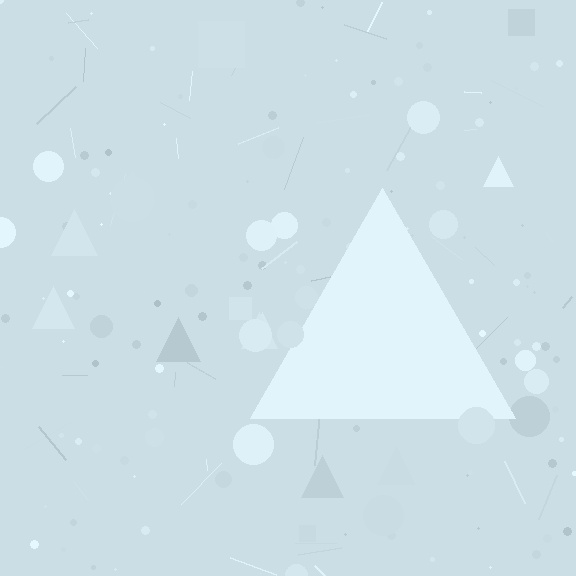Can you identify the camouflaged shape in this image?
The camouflaged shape is a triangle.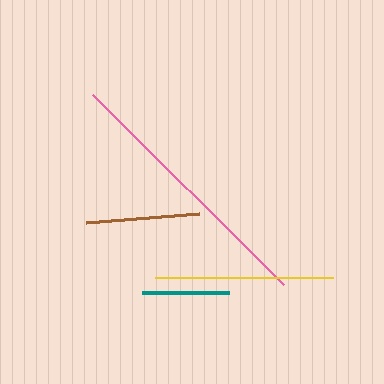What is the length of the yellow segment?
The yellow segment is approximately 178 pixels long.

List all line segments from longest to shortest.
From longest to shortest: pink, yellow, brown, teal.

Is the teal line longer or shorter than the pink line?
The pink line is longer than the teal line.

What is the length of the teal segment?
The teal segment is approximately 87 pixels long.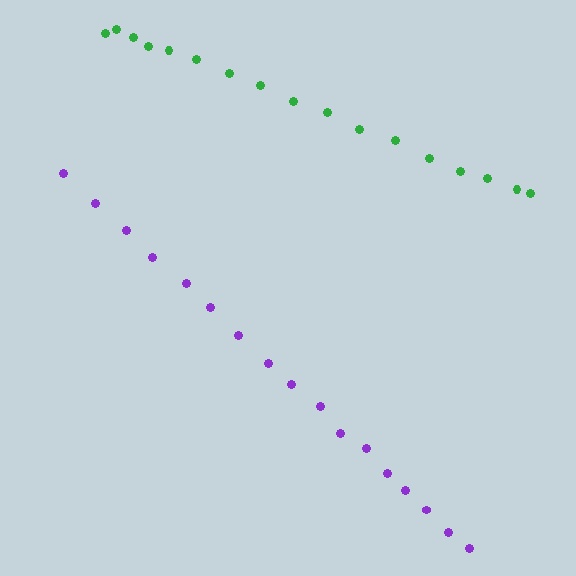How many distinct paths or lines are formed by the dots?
There are 2 distinct paths.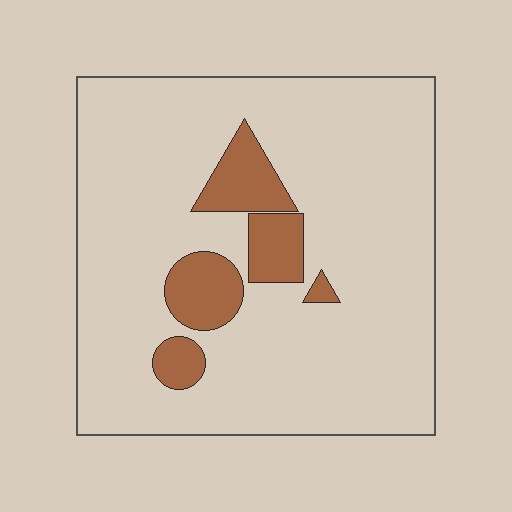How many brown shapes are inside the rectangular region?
5.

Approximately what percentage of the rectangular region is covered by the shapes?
Approximately 15%.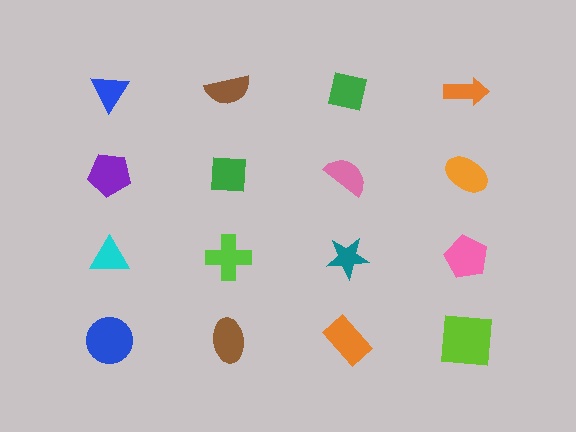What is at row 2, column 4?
An orange ellipse.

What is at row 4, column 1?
A blue circle.